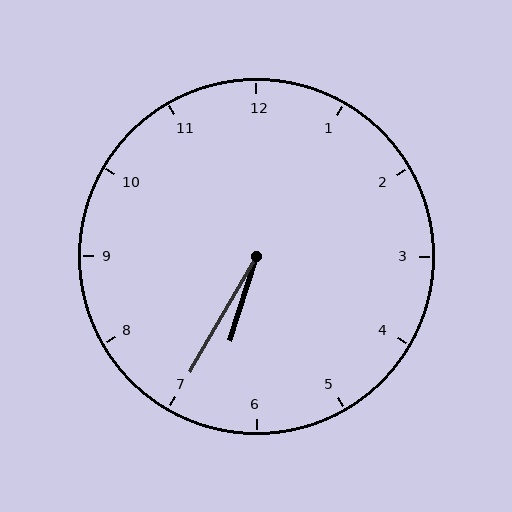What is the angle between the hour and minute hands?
Approximately 12 degrees.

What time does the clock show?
6:35.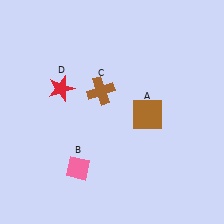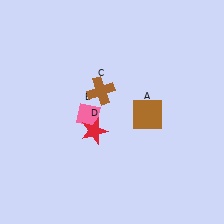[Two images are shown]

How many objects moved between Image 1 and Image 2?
2 objects moved between the two images.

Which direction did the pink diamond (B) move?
The pink diamond (B) moved up.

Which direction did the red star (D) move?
The red star (D) moved down.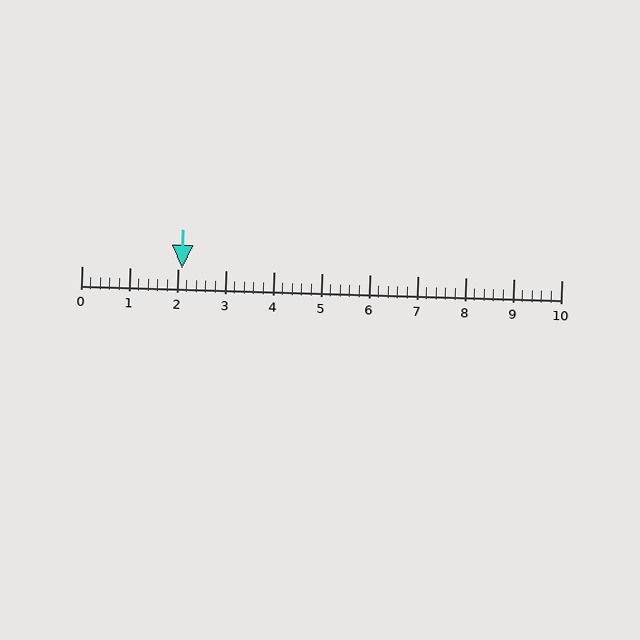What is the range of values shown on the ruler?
The ruler shows values from 0 to 10.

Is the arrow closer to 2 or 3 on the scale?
The arrow is closer to 2.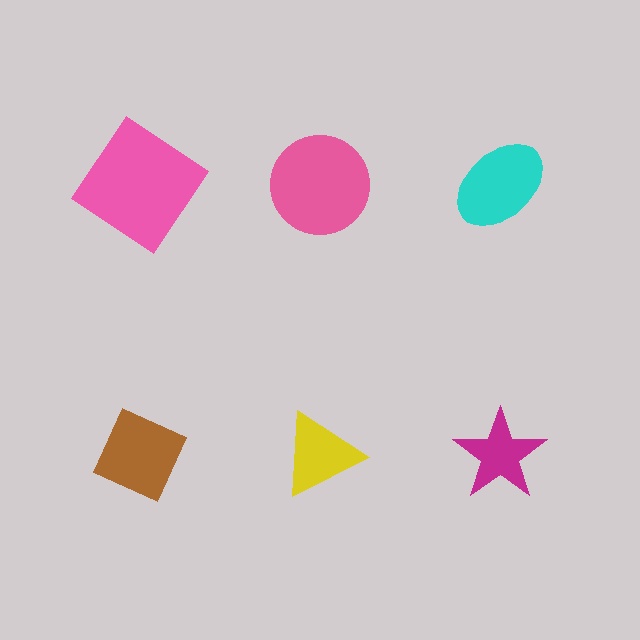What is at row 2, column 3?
A magenta star.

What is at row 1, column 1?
A pink diamond.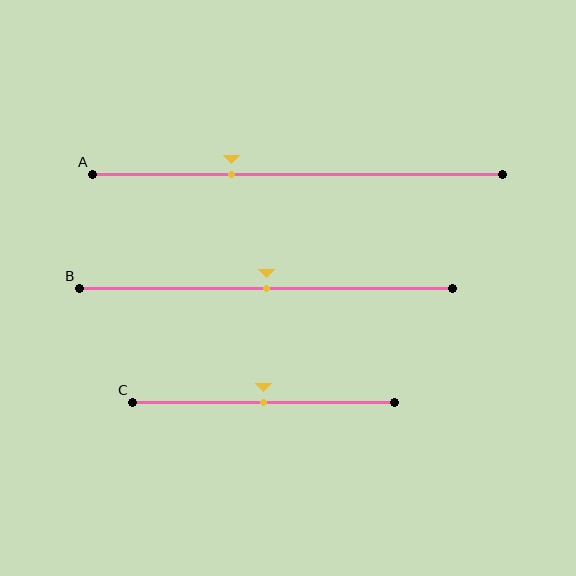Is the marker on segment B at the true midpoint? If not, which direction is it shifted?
Yes, the marker on segment B is at the true midpoint.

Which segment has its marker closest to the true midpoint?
Segment B has its marker closest to the true midpoint.